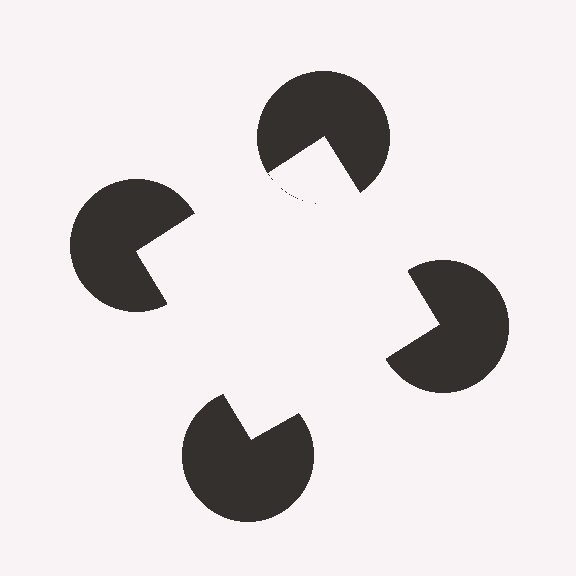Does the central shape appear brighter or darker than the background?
It typically appears slightly brighter than the background, even though no actual brightness change is drawn.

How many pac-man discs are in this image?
There are 4 — one at each vertex of the illusory square.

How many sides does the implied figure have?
4 sides.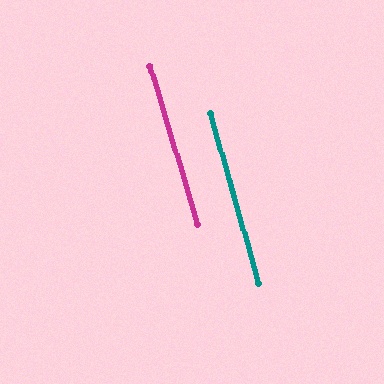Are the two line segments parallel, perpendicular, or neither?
Parallel — their directions differ by only 1.1°.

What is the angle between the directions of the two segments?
Approximately 1 degree.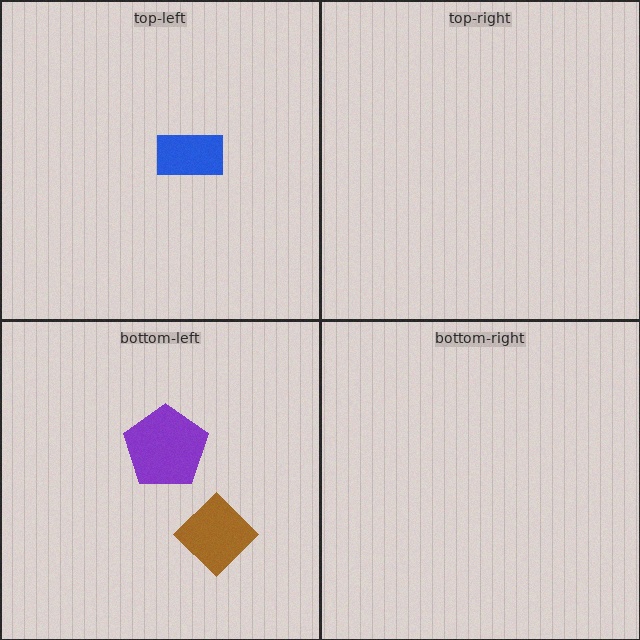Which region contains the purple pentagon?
The bottom-left region.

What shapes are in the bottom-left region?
The brown diamond, the purple pentagon.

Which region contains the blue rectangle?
The top-left region.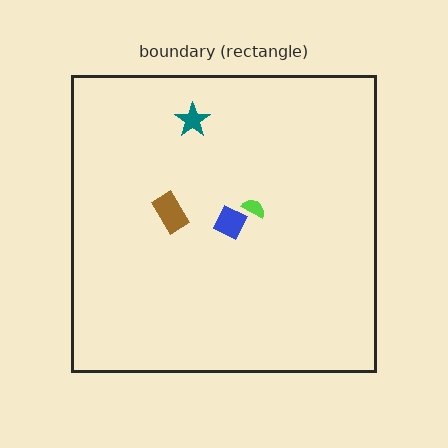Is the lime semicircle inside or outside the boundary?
Inside.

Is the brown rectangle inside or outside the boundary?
Inside.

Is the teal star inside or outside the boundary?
Inside.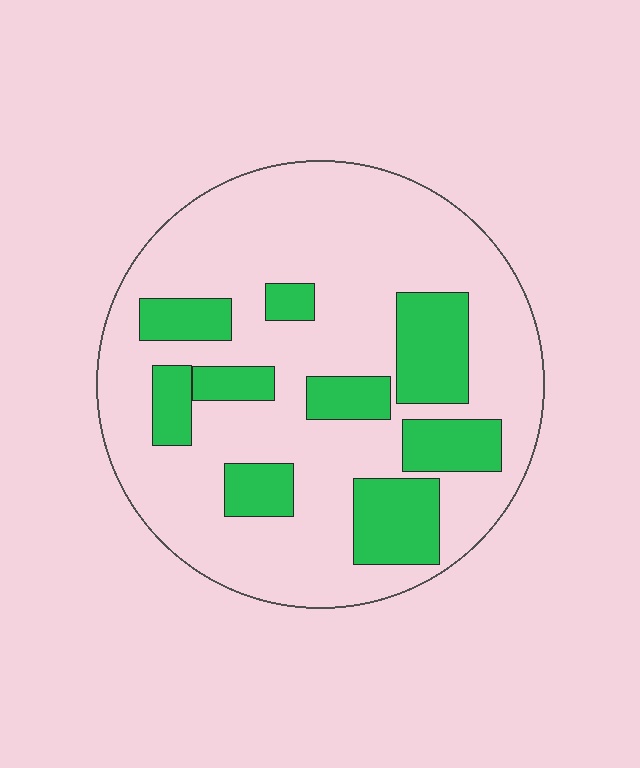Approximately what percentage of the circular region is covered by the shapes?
Approximately 25%.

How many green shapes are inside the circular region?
9.